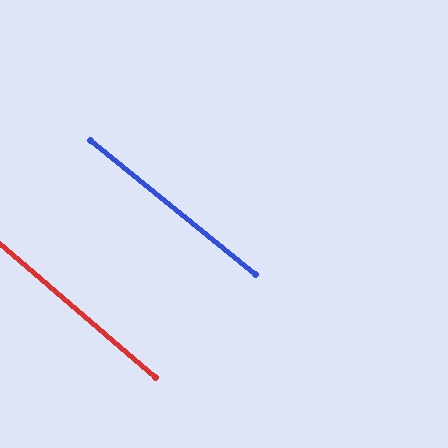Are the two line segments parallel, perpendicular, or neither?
Parallel — their directions differ by only 1.3°.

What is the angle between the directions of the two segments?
Approximately 1 degree.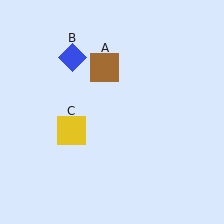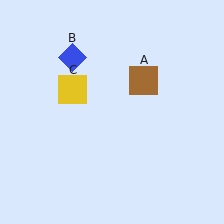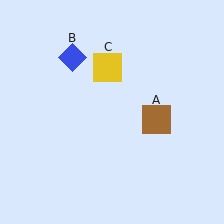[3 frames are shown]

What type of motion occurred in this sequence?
The brown square (object A), yellow square (object C) rotated clockwise around the center of the scene.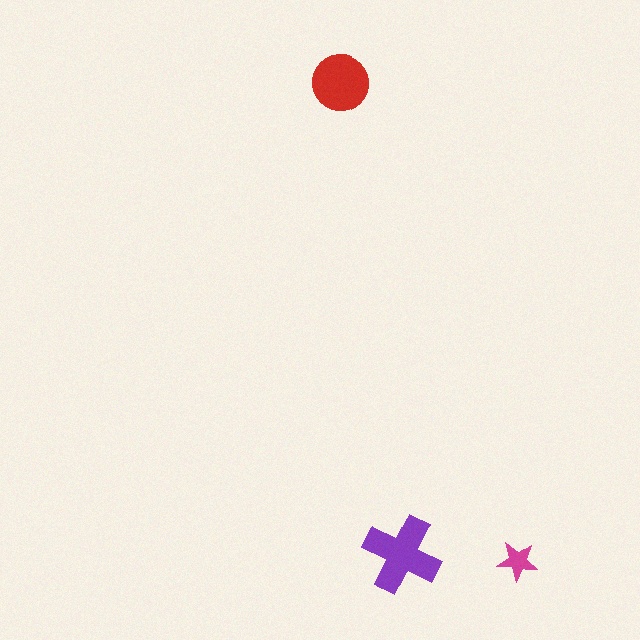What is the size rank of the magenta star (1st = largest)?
3rd.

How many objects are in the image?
There are 3 objects in the image.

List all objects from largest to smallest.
The purple cross, the red circle, the magenta star.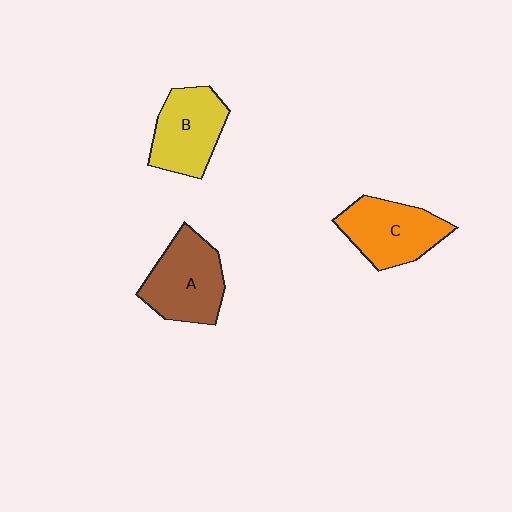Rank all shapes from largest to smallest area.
From largest to smallest: A (brown), C (orange), B (yellow).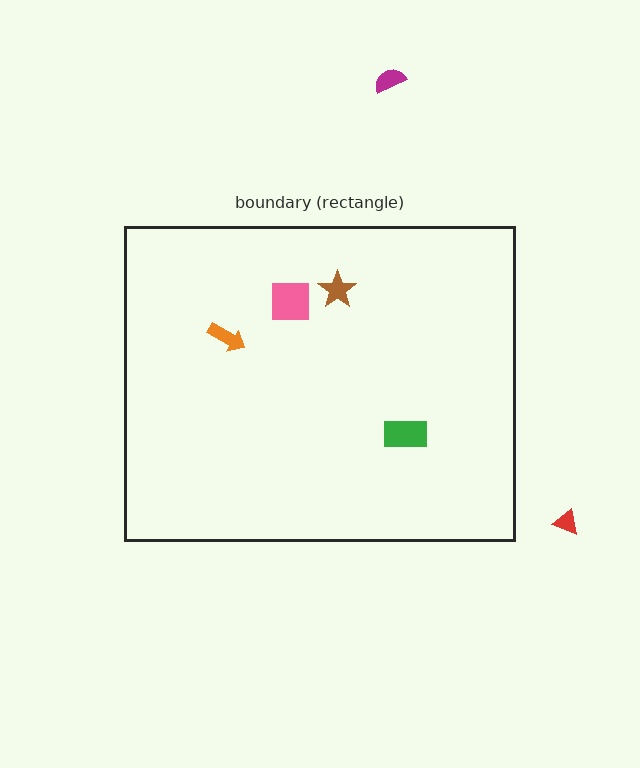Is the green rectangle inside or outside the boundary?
Inside.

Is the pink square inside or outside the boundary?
Inside.